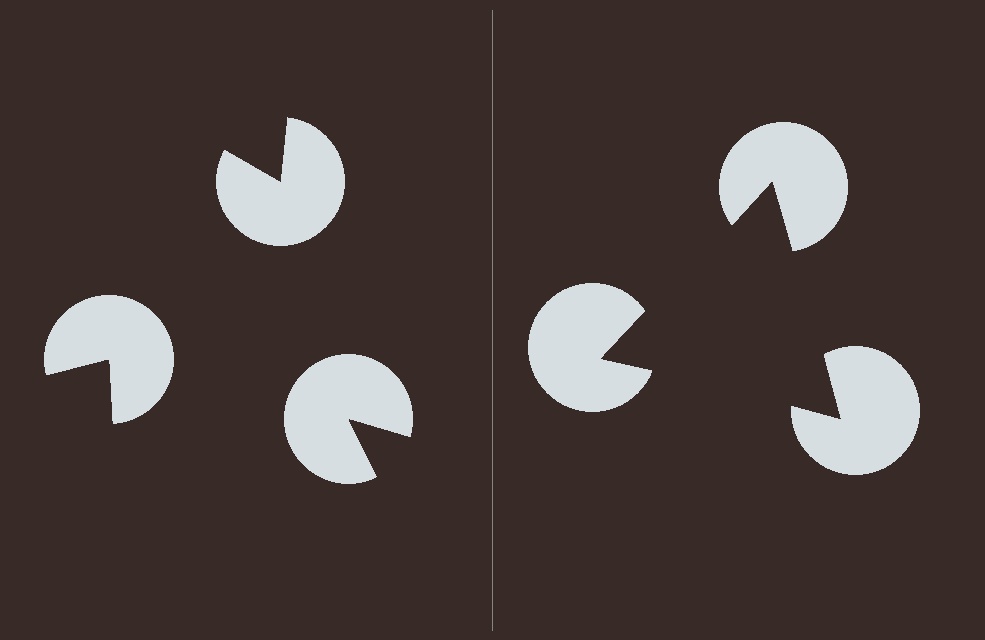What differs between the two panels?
The pac-man discs are positioned identically on both sides; only the wedge orientations differ. On the right they align to a triangle; on the left they are misaligned.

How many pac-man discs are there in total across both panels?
6 — 3 on each side.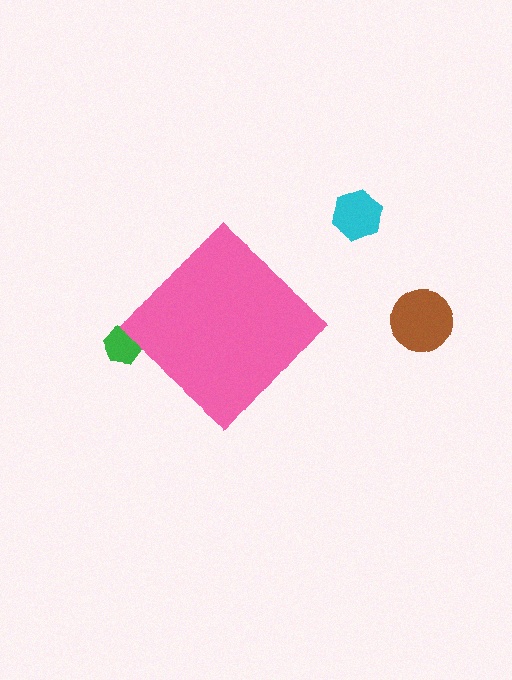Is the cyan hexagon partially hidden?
No, the cyan hexagon is fully visible.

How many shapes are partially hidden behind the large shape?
1 shape is partially hidden.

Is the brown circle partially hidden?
No, the brown circle is fully visible.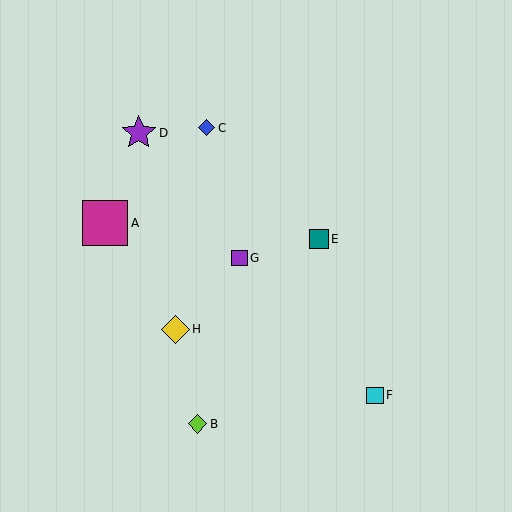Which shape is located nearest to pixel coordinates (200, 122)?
The blue diamond (labeled C) at (207, 128) is nearest to that location.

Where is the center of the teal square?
The center of the teal square is at (319, 239).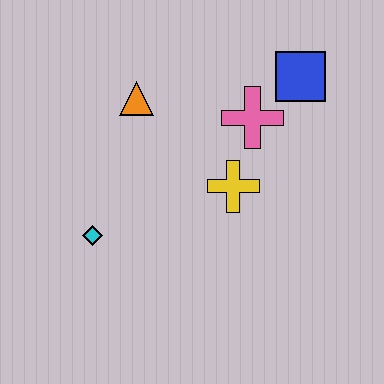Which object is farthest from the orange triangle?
The blue square is farthest from the orange triangle.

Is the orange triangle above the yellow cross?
Yes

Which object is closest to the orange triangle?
The pink cross is closest to the orange triangle.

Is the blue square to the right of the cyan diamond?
Yes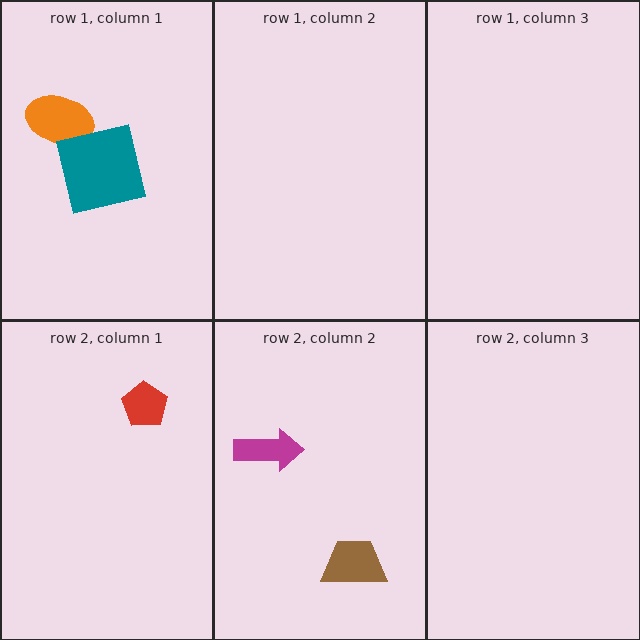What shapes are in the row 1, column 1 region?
The orange ellipse, the teal square.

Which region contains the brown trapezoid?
The row 2, column 2 region.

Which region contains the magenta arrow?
The row 2, column 2 region.